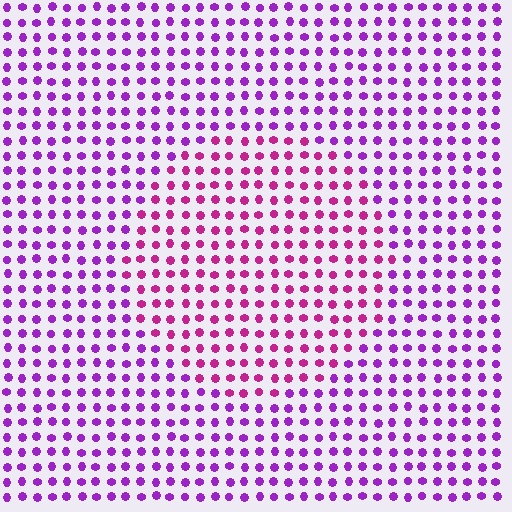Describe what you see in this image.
The image is filled with small purple elements in a uniform arrangement. A circle-shaped region is visible where the elements are tinted to a slightly different hue, forming a subtle color boundary.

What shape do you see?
I see a circle.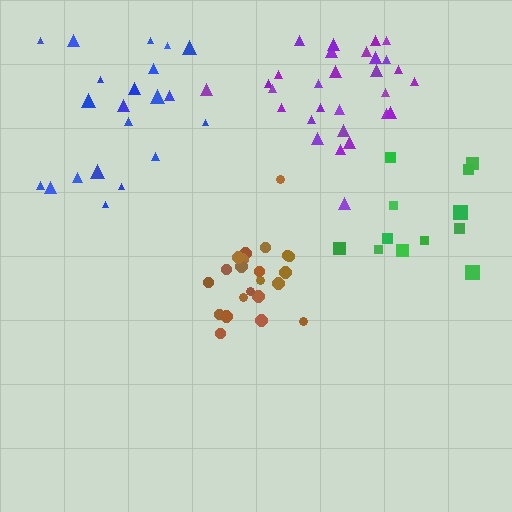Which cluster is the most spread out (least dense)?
Blue.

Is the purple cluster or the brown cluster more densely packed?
Brown.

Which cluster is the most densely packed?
Brown.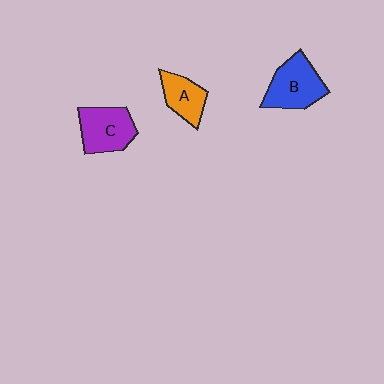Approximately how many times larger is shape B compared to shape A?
Approximately 1.5 times.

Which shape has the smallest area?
Shape A (orange).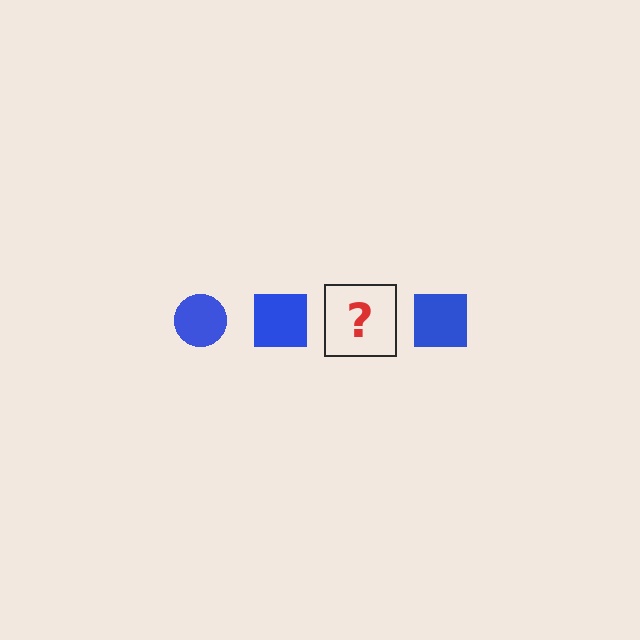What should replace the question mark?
The question mark should be replaced with a blue circle.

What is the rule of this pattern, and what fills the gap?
The rule is that the pattern cycles through circle, square shapes in blue. The gap should be filled with a blue circle.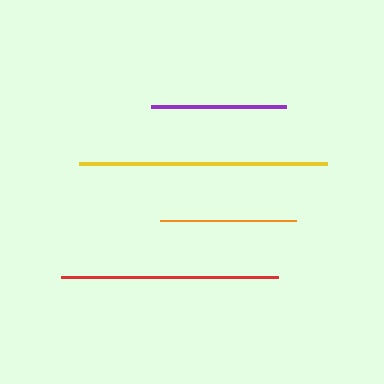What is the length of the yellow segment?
The yellow segment is approximately 248 pixels long.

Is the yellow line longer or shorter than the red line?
The yellow line is longer than the red line.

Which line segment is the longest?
The yellow line is the longest at approximately 248 pixels.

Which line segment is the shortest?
The purple line is the shortest at approximately 135 pixels.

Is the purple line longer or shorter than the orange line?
The orange line is longer than the purple line.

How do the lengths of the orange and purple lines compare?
The orange and purple lines are approximately the same length.